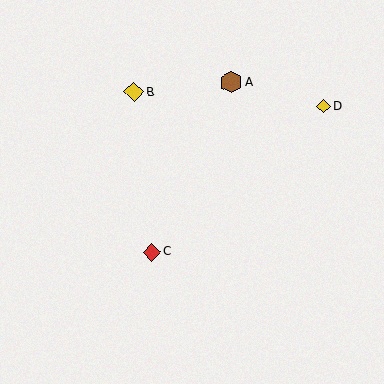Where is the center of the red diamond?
The center of the red diamond is at (152, 252).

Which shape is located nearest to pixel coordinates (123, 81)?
The yellow diamond (labeled B) at (134, 92) is nearest to that location.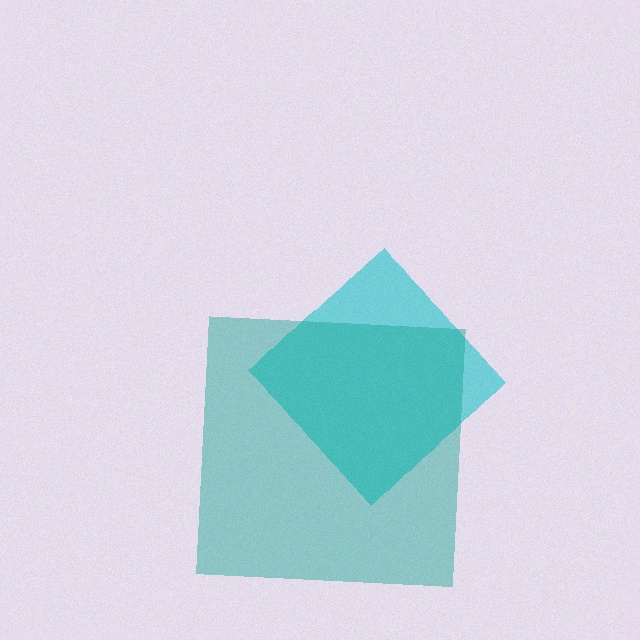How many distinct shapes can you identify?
There are 2 distinct shapes: a cyan diamond, a teal square.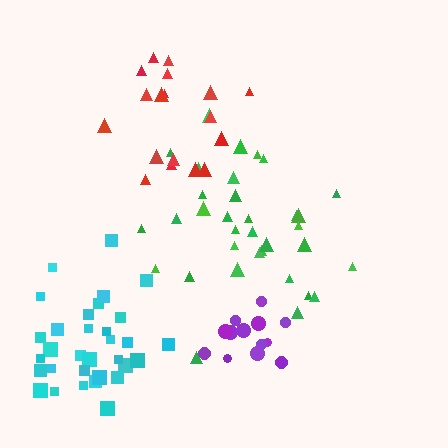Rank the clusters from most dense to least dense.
cyan, red, purple, green.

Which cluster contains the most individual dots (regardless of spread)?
Green (34).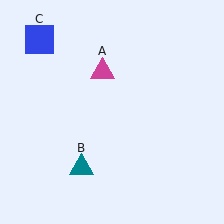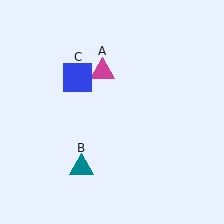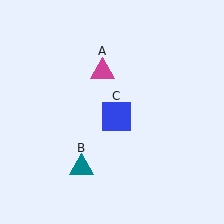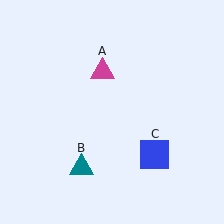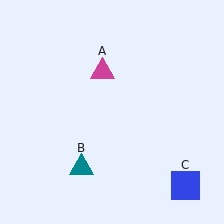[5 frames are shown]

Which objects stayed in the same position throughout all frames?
Magenta triangle (object A) and teal triangle (object B) remained stationary.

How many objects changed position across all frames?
1 object changed position: blue square (object C).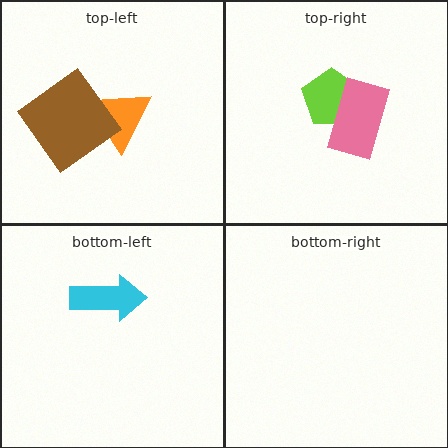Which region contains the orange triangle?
The top-left region.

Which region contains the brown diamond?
The top-left region.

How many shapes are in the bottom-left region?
1.